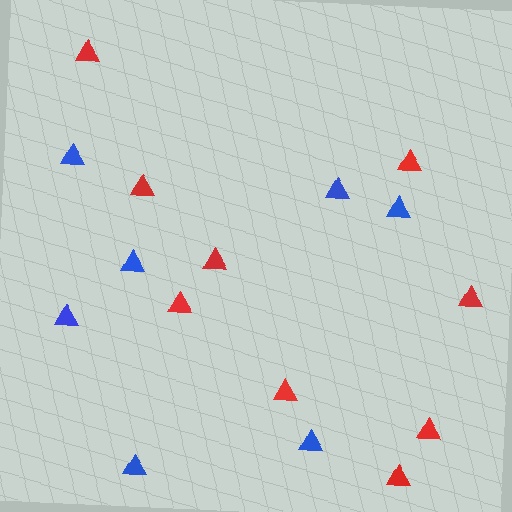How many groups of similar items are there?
There are 2 groups: one group of blue triangles (7) and one group of red triangles (9).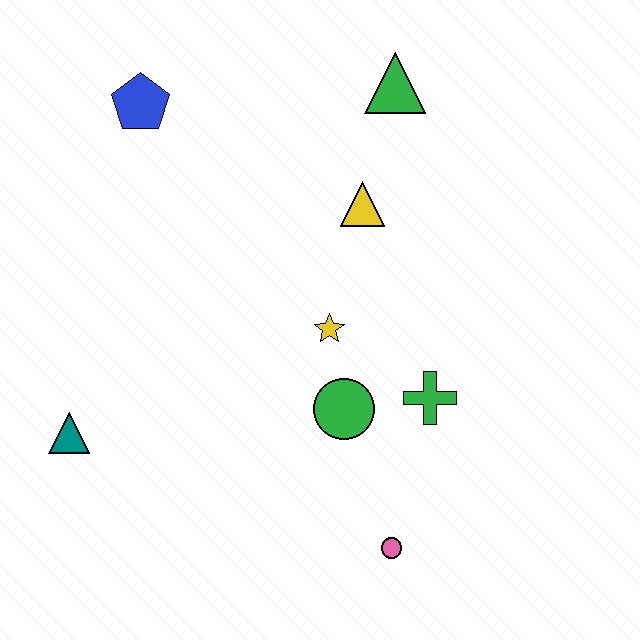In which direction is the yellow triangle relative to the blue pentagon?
The yellow triangle is to the right of the blue pentagon.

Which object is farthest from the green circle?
The blue pentagon is farthest from the green circle.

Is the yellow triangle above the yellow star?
Yes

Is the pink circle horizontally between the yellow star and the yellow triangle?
No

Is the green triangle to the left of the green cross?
Yes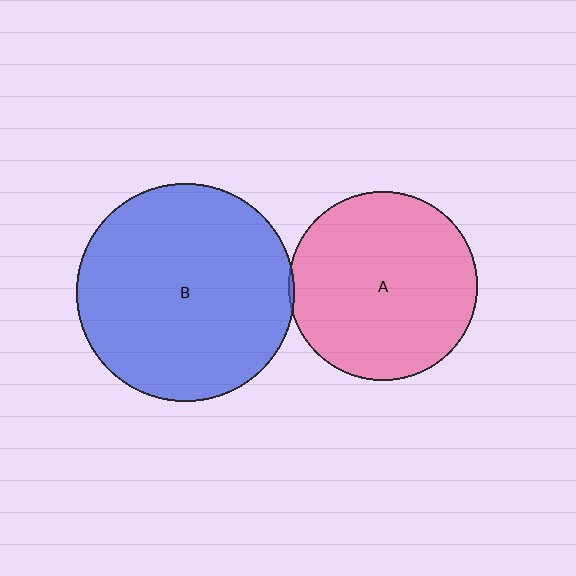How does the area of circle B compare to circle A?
Approximately 1.3 times.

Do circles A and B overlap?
Yes.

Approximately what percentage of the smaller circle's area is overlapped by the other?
Approximately 5%.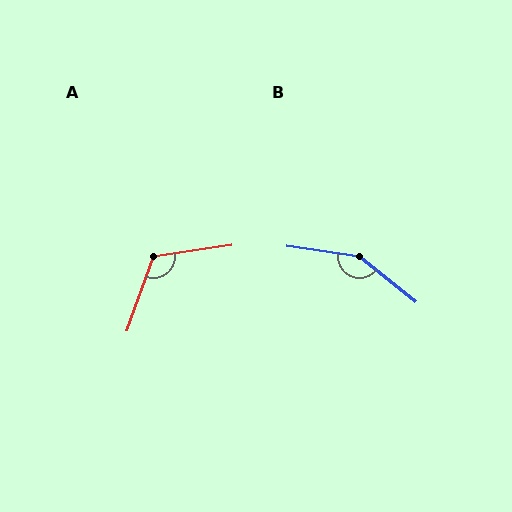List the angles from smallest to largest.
A (118°), B (149°).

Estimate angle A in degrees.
Approximately 118 degrees.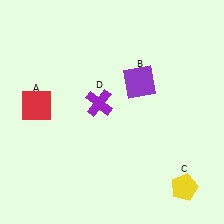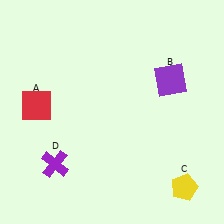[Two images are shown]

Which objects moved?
The objects that moved are: the purple square (B), the purple cross (D).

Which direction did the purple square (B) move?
The purple square (B) moved right.